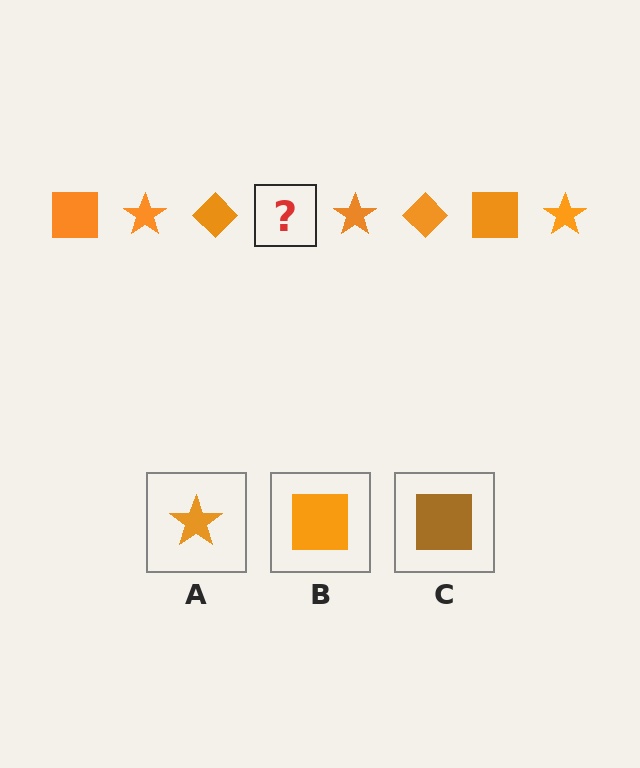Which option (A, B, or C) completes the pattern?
B.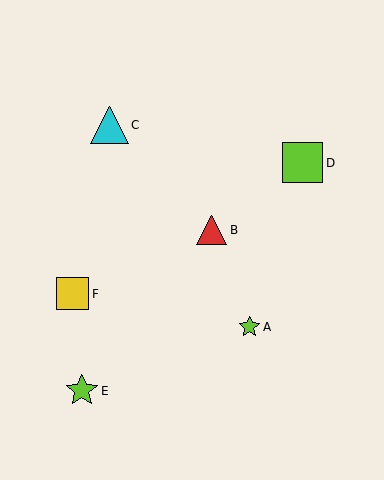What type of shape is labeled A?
Shape A is a lime star.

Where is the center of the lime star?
The center of the lime star is at (249, 327).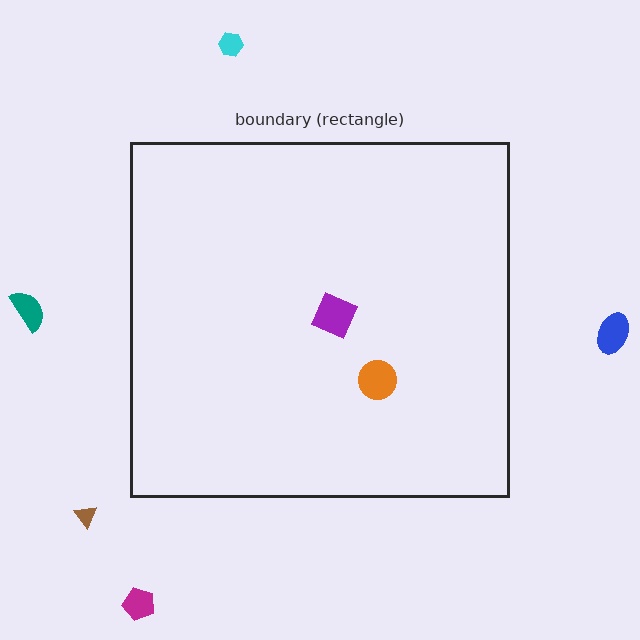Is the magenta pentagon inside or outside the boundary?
Outside.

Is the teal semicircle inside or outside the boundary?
Outside.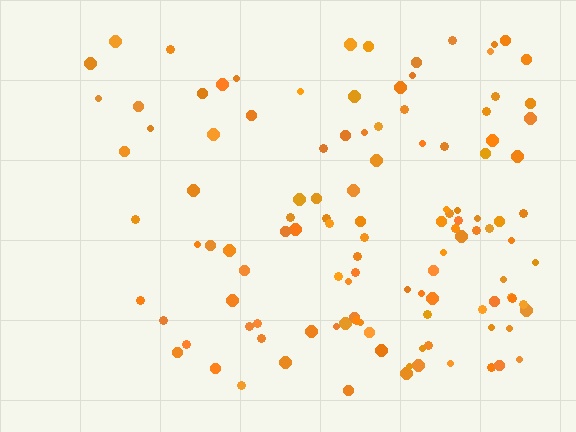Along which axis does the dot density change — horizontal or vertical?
Horizontal.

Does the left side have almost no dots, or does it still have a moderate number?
Still a moderate number, just noticeably fewer than the right.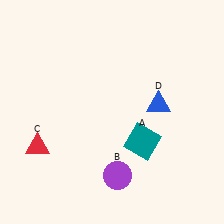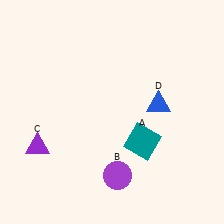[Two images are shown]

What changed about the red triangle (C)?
In Image 1, C is red. In Image 2, it changed to purple.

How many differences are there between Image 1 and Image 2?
There is 1 difference between the two images.